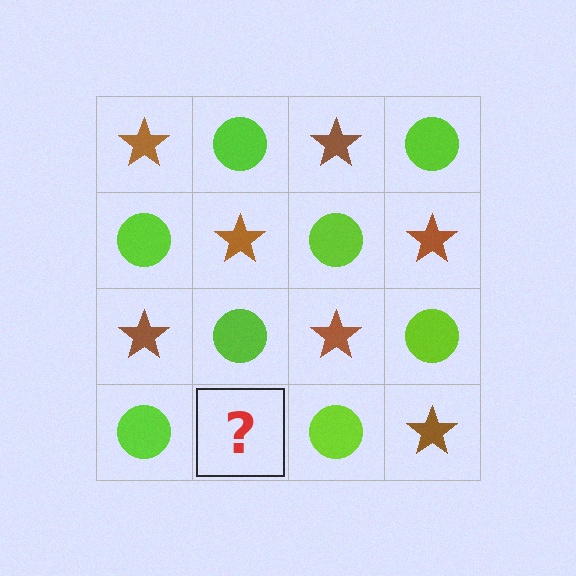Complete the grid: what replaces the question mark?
The question mark should be replaced with a brown star.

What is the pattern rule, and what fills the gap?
The rule is that it alternates brown star and lime circle in a checkerboard pattern. The gap should be filled with a brown star.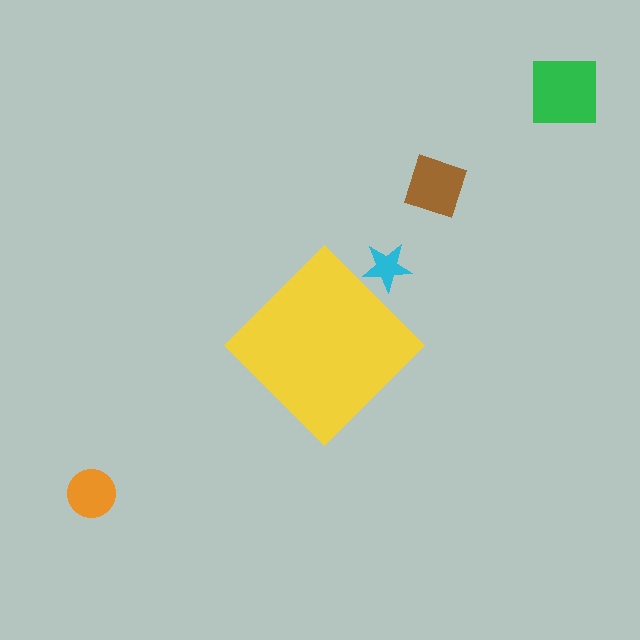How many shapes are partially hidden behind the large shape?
1 shape is partially hidden.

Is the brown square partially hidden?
No, the brown square is fully visible.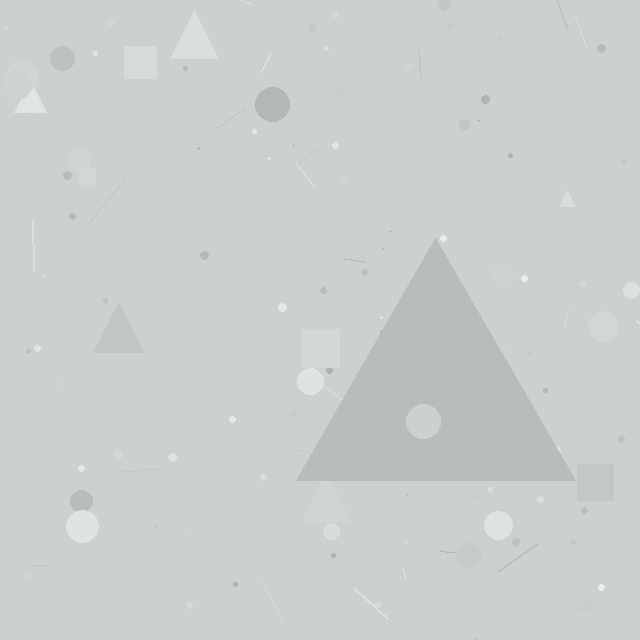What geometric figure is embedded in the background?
A triangle is embedded in the background.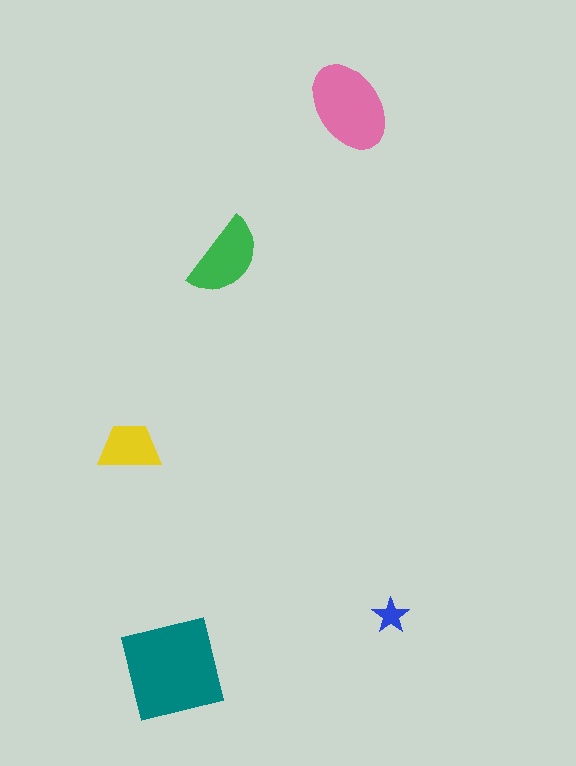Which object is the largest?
The teal square.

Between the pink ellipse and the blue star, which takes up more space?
The pink ellipse.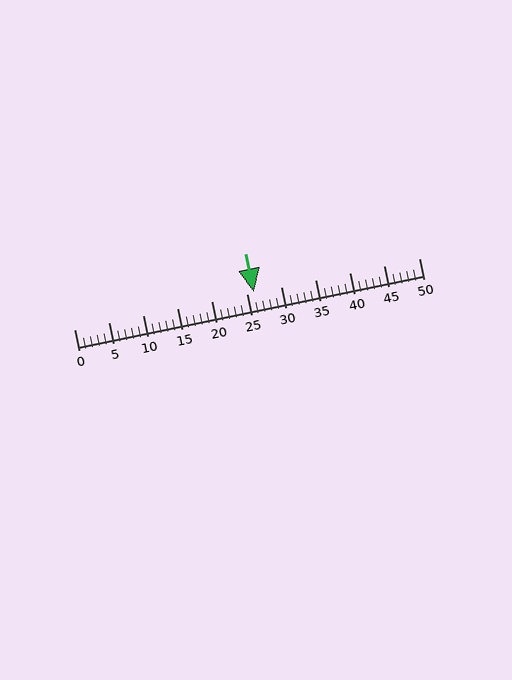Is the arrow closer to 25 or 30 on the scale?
The arrow is closer to 25.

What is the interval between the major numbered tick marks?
The major tick marks are spaced 5 units apart.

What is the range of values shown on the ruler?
The ruler shows values from 0 to 50.